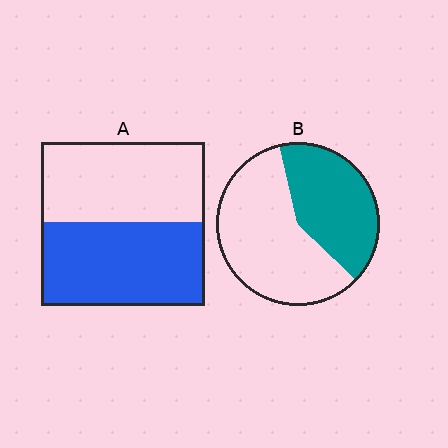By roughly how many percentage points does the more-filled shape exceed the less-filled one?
By roughly 10 percentage points (A over B).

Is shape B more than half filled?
No.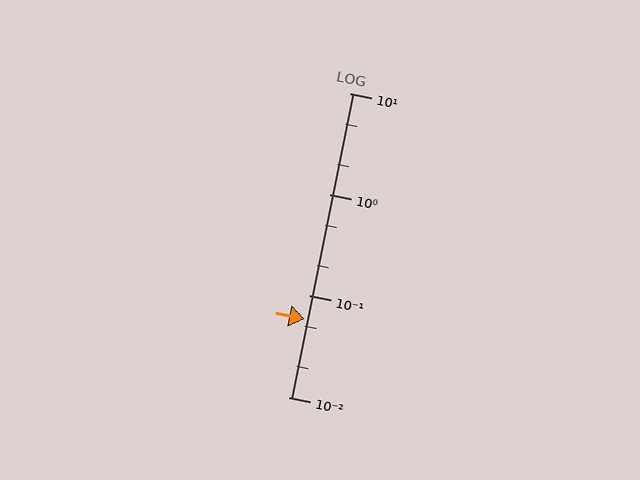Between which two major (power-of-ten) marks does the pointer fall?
The pointer is between 0.01 and 0.1.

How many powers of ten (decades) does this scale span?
The scale spans 3 decades, from 0.01 to 10.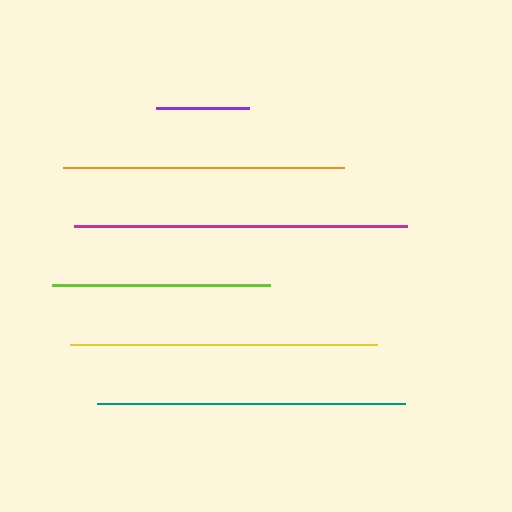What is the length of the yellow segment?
The yellow segment is approximately 307 pixels long.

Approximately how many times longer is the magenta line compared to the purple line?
The magenta line is approximately 3.6 times the length of the purple line.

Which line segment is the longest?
The magenta line is the longest at approximately 333 pixels.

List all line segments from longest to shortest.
From longest to shortest: magenta, teal, yellow, orange, lime, purple.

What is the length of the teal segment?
The teal segment is approximately 308 pixels long.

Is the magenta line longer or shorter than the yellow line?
The magenta line is longer than the yellow line.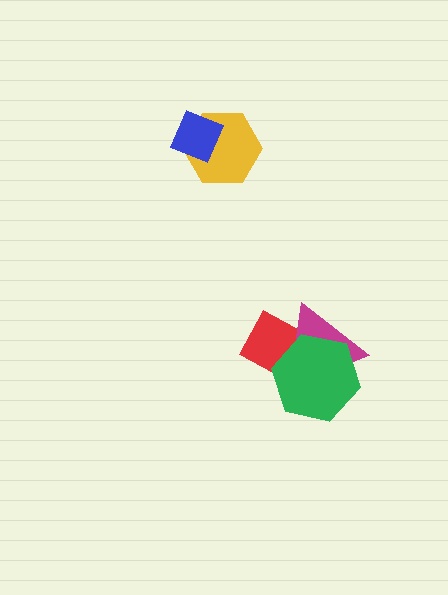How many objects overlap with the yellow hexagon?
1 object overlaps with the yellow hexagon.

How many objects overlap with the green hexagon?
2 objects overlap with the green hexagon.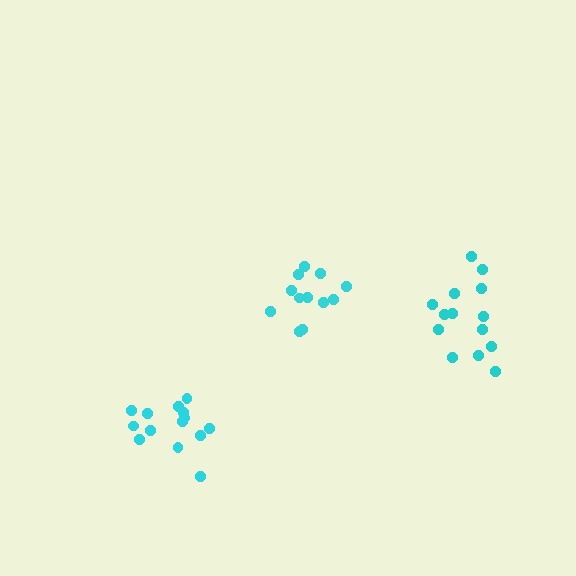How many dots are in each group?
Group 1: 12 dots, Group 2: 14 dots, Group 3: 14 dots (40 total).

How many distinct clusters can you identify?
There are 3 distinct clusters.